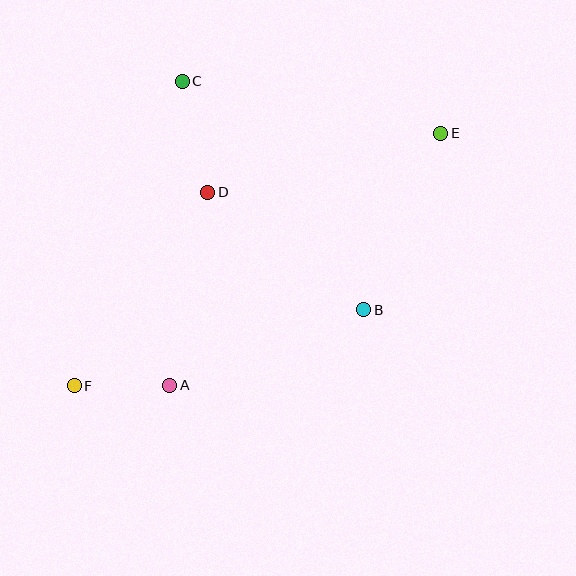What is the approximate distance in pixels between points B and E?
The distance between B and E is approximately 192 pixels.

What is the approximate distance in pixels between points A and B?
The distance between A and B is approximately 209 pixels.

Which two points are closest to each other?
Points A and F are closest to each other.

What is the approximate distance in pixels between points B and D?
The distance between B and D is approximately 195 pixels.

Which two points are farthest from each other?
Points E and F are farthest from each other.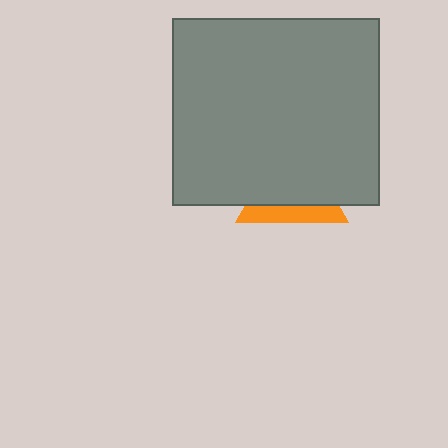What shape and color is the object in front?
The object in front is a gray rectangle.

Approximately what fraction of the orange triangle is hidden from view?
Roughly 67% of the orange triangle is hidden behind the gray rectangle.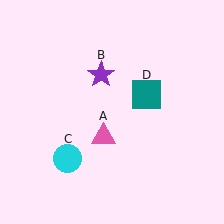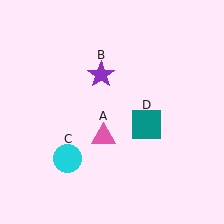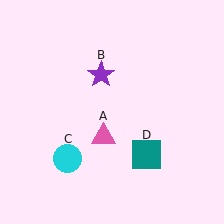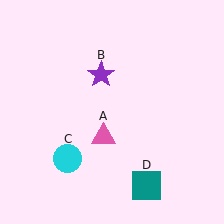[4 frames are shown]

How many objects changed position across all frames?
1 object changed position: teal square (object D).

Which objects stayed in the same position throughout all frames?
Pink triangle (object A) and purple star (object B) and cyan circle (object C) remained stationary.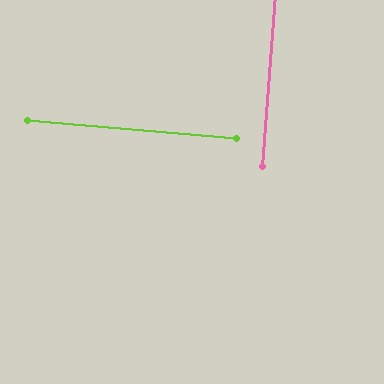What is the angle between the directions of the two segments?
Approximately 89 degrees.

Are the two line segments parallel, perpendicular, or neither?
Perpendicular — they meet at approximately 89°.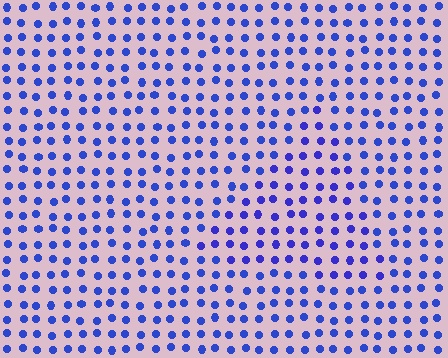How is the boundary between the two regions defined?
The boundary is defined purely by a slight shift in hue (about 15 degrees). Spacing, size, and orientation are identical on both sides.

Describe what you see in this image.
The image is filled with small blue elements in a uniform arrangement. A triangle-shaped region is visible where the elements are tinted to a slightly different hue, forming a subtle color boundary.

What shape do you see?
I see a triangle.